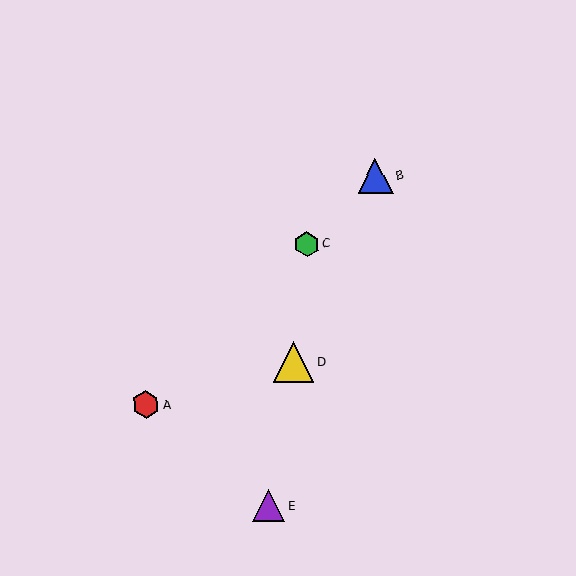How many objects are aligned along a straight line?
3 objects (A, B, C) are aligned along a straight line.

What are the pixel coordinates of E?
Object E is at (268, 506).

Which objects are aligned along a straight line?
Objects A, B, C are aligned along a straight line.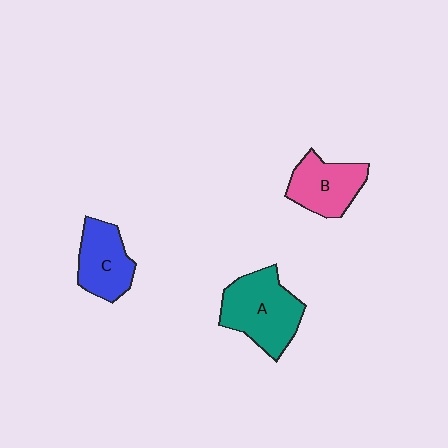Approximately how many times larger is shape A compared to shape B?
Approximately 1.4 times.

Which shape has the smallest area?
Shape C (blue).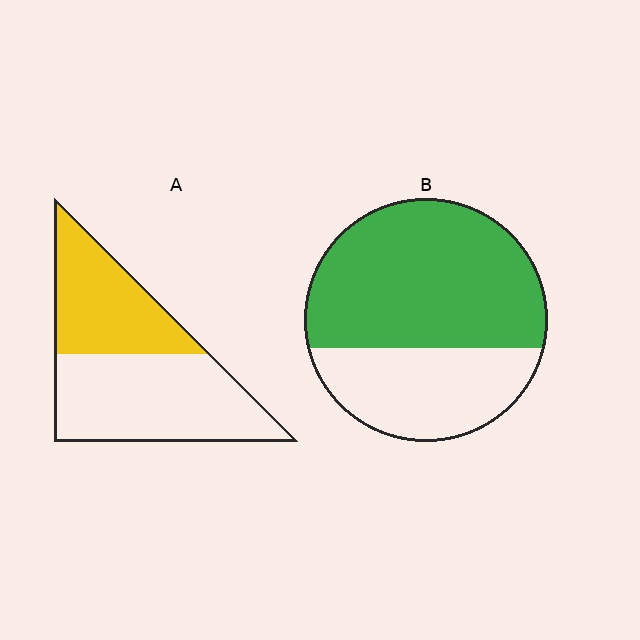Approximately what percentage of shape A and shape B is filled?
A is approximately 40% and B is approximately 65%.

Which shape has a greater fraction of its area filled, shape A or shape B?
Shape B.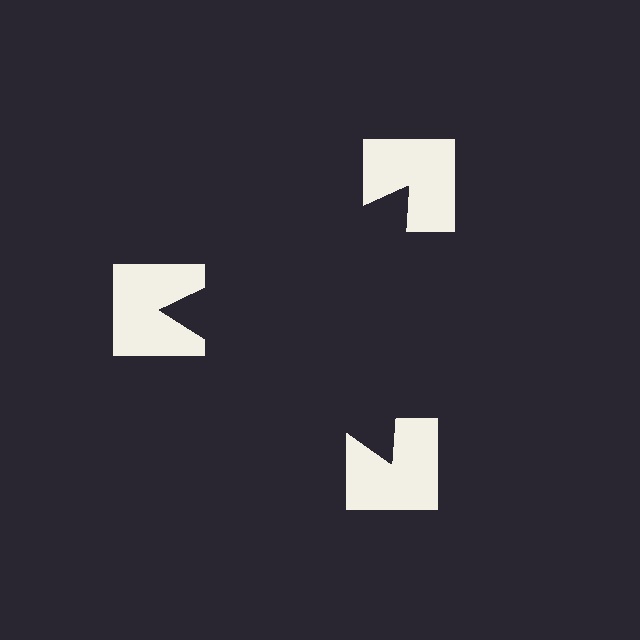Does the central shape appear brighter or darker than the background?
It typically appears slightly darker than the background, even though no actual brightness change is drawn.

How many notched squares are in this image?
There are 3 — one at each vertex of the illusory triangle.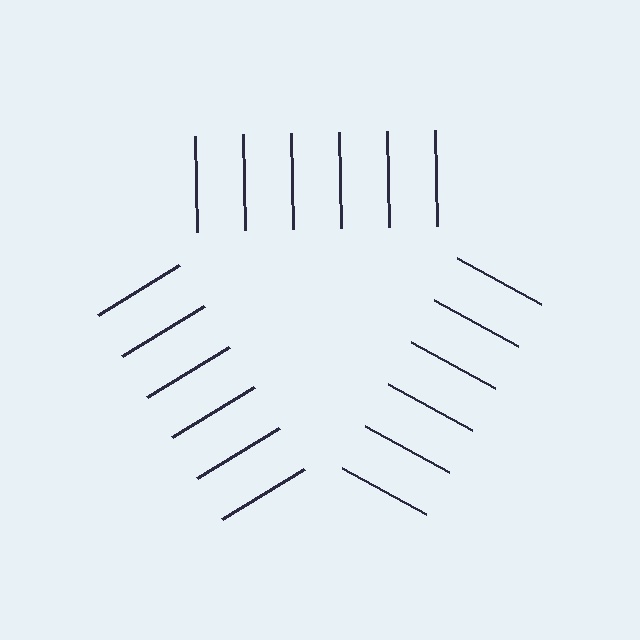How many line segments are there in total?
18 — 6 along each of the 3 edges.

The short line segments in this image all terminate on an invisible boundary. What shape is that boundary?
An illusory triangle — the line segments terminate on its edges but no continuous stroke is drawn.